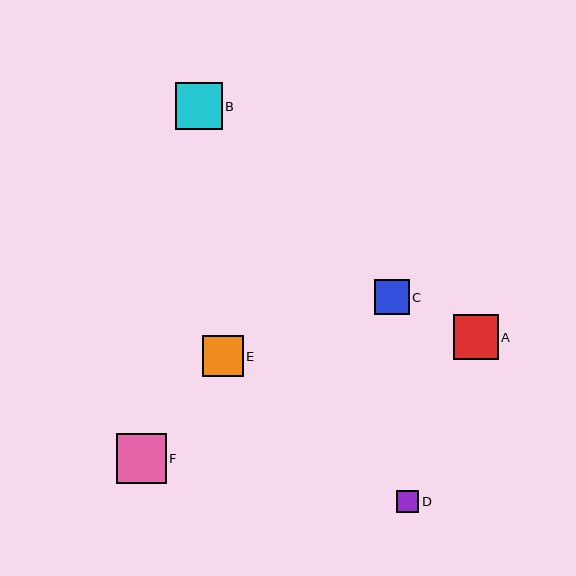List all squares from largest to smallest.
From largest to smallest: F, B, A, E, C, D.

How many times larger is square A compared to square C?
Square A is approximately 1.3 times the size of square C.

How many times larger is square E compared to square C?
Square E is approximately 1.2 times the size of square C.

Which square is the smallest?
Square D is the smallest with a size of approximately 22 pixels.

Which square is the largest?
Square F is the largest with a size of approximately 50 pixels.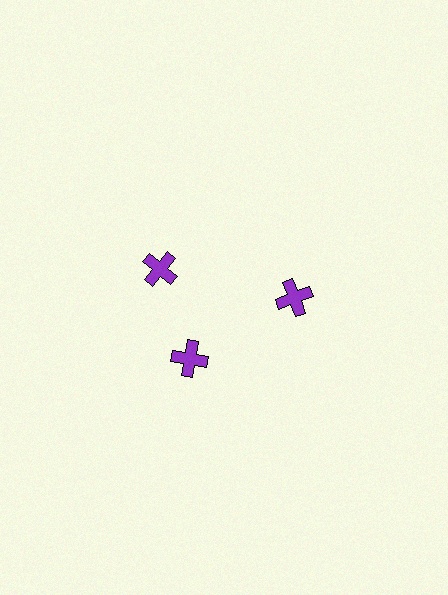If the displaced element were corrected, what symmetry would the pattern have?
It would have 3-fold rotational symmetry — the pattern would map onto itself every 120 degrees.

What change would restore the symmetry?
The symmetry would be restored by rotating it back into even spacing with its neighbors so that all 3 crosses sit at equal angles and equal distance from the center.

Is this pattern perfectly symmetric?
No. The 3 purple crosses are arranged in a ring, but one element near the 11 o'clock position is rotated out of alignment along the ring, breaking the 3-fold rotational symmetry.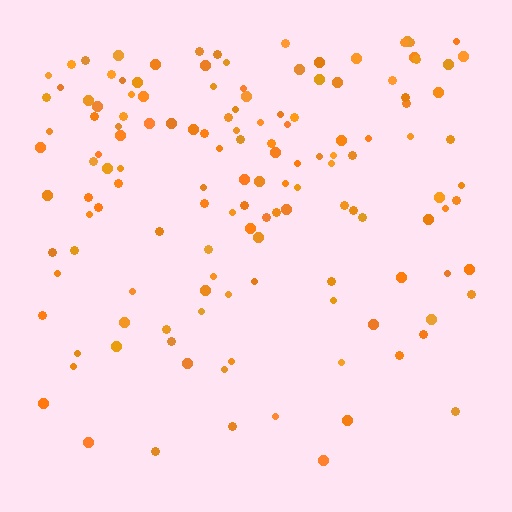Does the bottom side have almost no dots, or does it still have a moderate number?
Still a moderate number, just noticeably fewer than the top.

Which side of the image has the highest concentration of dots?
The top.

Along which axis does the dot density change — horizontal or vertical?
Vertical.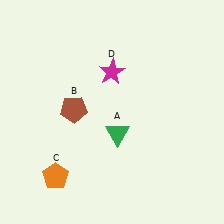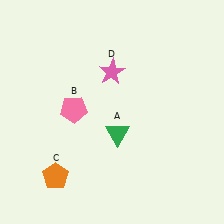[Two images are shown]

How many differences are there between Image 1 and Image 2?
There are 2 differences between the two images.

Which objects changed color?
B changed from brown to pink. D changed from magenta to pink.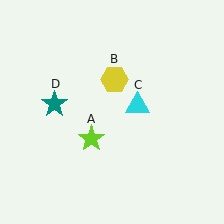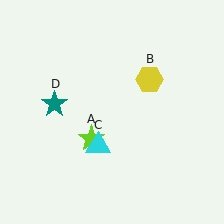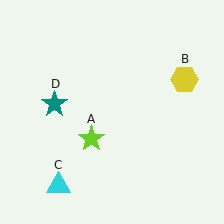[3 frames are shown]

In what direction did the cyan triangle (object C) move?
The cyan triangle (object C) moved down and to the left.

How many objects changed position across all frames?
2 objects changed position: yellow hexagon (object B), cyan triangle (object C).